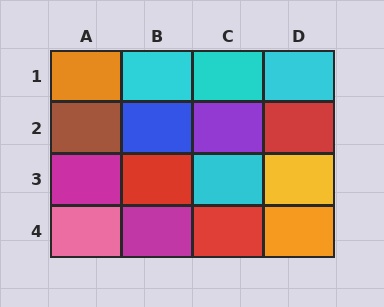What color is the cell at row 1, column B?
Cyan.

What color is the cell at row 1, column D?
Cyan.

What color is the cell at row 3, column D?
Yellow.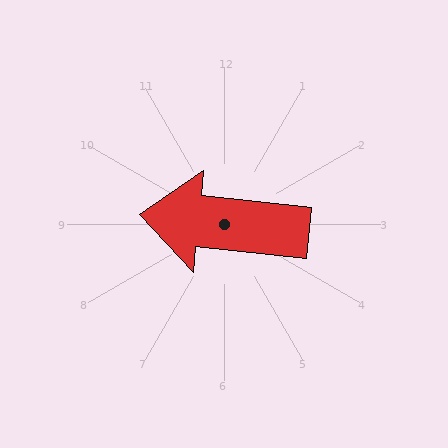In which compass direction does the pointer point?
West.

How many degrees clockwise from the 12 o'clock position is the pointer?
Approximately 276 degrees.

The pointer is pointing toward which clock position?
Roughly 9 o'clock.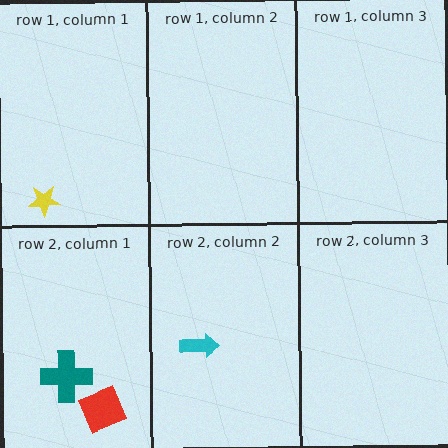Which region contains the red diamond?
The row 2, column 1 region.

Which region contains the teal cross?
The row 2, column 1 region.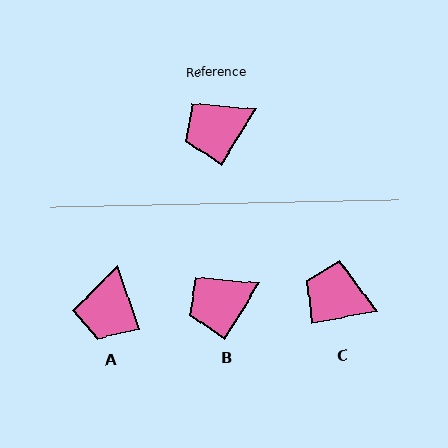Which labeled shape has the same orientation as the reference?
B.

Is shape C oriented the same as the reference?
No, it is off by about 48 degrees.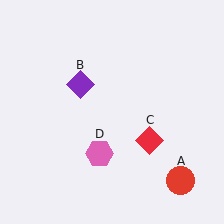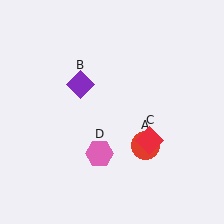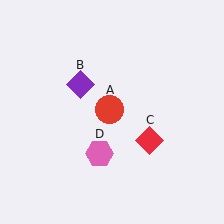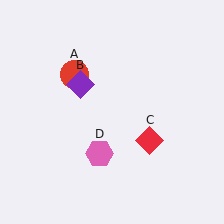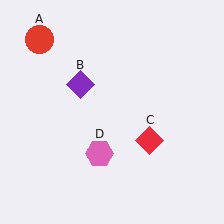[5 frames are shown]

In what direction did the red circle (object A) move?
The red circle (object A) moved up and to the left.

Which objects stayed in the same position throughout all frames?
Purple diamond (object B) and red diamond (object C) and pink hexagon (object D) remained stationary.